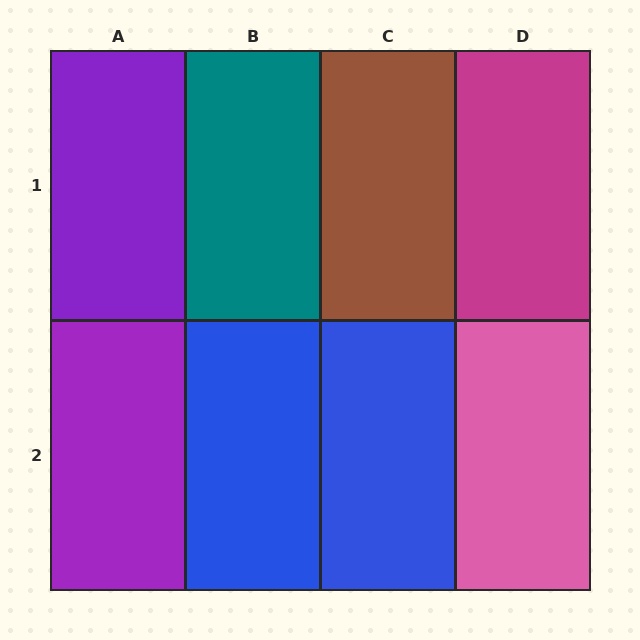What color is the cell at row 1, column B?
Teal.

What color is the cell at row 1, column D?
Magenta.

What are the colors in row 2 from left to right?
Purple, blue, blue, pink.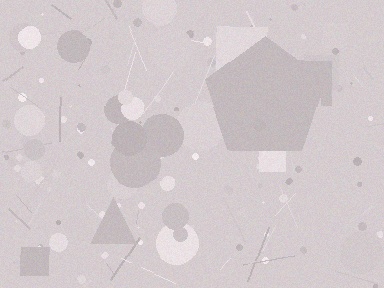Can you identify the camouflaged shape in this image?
The camouflaged shape is a pentagon.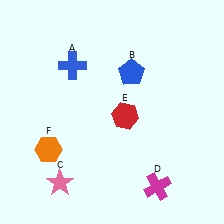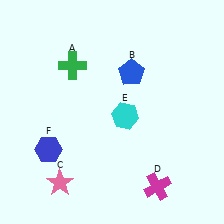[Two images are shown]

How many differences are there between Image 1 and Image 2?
There are 3 differences between the two images.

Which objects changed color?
A changed from blue to green. E changed from red to cyan. F changed from orange to blue.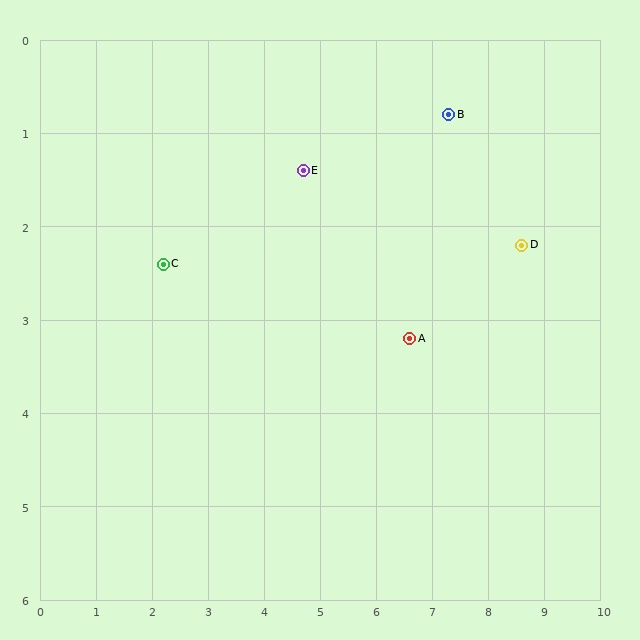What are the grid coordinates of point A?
Point A is at approximately (6.6, 3.2).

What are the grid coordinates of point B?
Point B is at approximately (7.3, 0.8).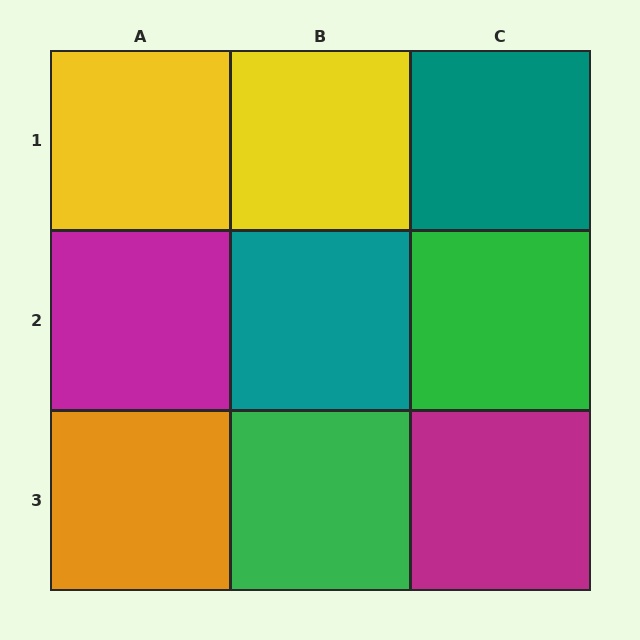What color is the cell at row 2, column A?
Magenta.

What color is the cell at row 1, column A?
Yellow.